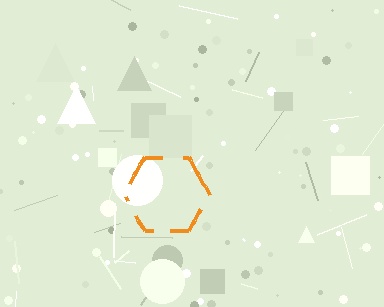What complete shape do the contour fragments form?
The contour fragments form a hexagon.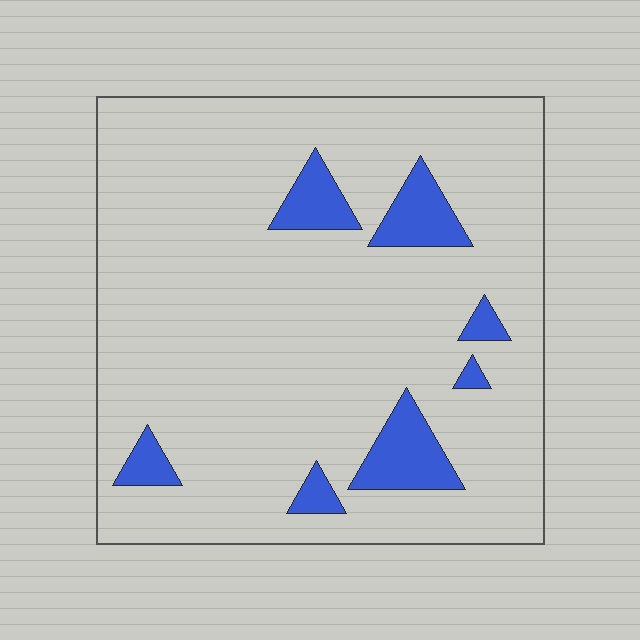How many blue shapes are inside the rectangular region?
7.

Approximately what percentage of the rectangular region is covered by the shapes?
Approximately 10%.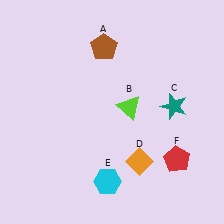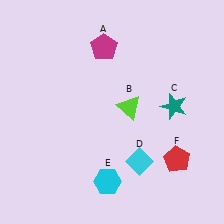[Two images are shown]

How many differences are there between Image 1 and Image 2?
There are 2 differences between the two images.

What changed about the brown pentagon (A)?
In Image 1, A is brown. In Image 2, it changed to magenta.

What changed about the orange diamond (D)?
In Image 1, D is orange. In Image 2, it changed to cyan.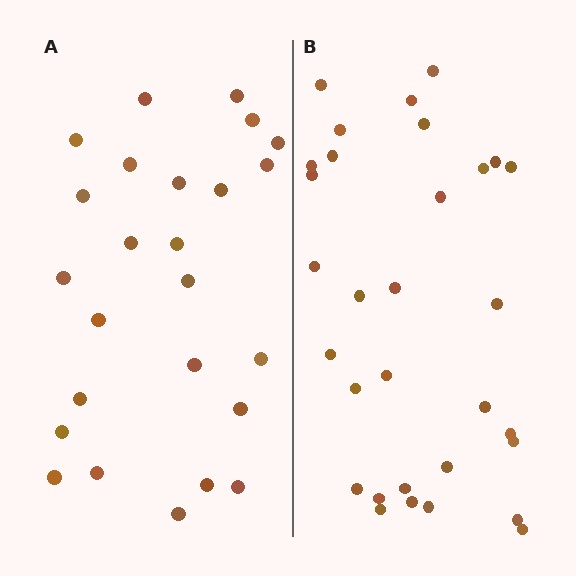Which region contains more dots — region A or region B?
Region B (the right region) has more dots.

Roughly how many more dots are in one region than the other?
Region B has about 6 more dots than region A.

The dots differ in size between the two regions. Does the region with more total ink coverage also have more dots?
No. Region A has more total ink coverage because its dots are larger, but region B actually contains more individual dots. Total area can be misleading — the number of items is what matters here.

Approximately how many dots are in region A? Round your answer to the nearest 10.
About 20 dots. (The exact count is 25, which rounds to 20.)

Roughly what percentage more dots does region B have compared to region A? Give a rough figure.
About 25% more.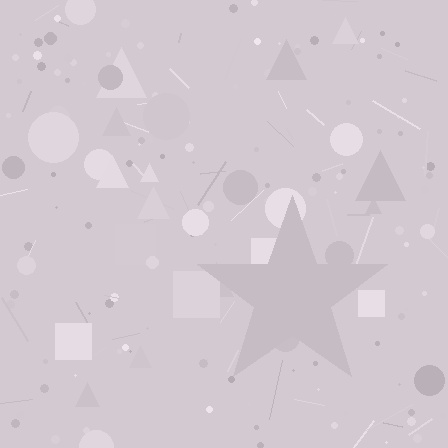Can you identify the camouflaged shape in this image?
The camouflaged shape is a star.